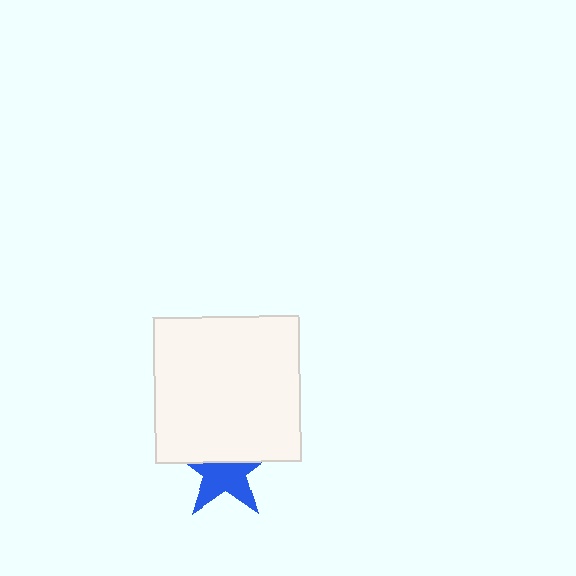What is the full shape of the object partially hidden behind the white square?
The partially hidden object is a blue star.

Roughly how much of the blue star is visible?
About half of it is visible (roughly 56%).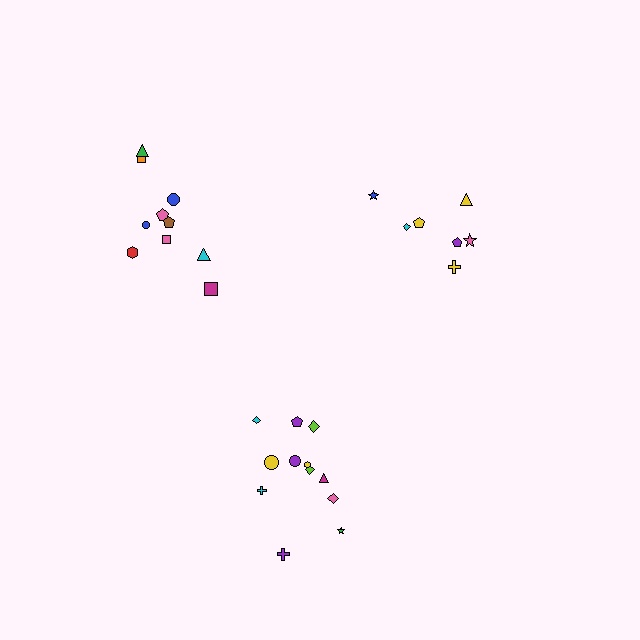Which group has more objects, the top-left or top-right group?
The top-left group.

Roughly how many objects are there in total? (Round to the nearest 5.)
Roughly 30 objects in total.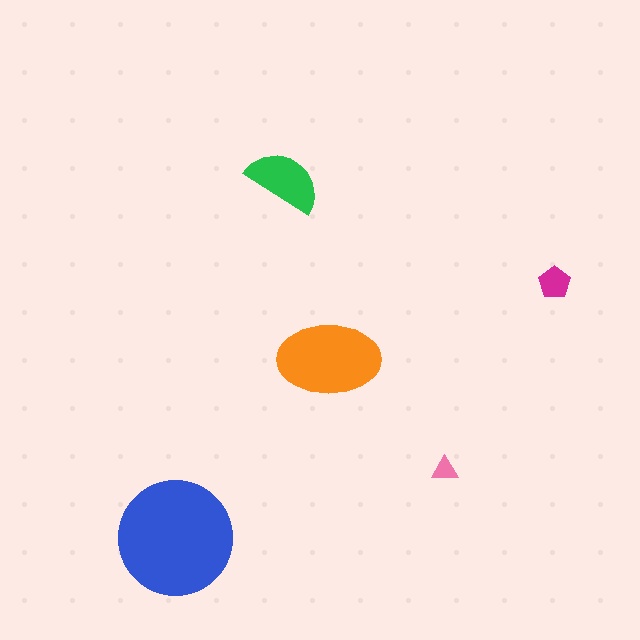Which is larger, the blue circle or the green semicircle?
The blue circle.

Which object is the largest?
The blue circle.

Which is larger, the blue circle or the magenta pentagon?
The blue circle.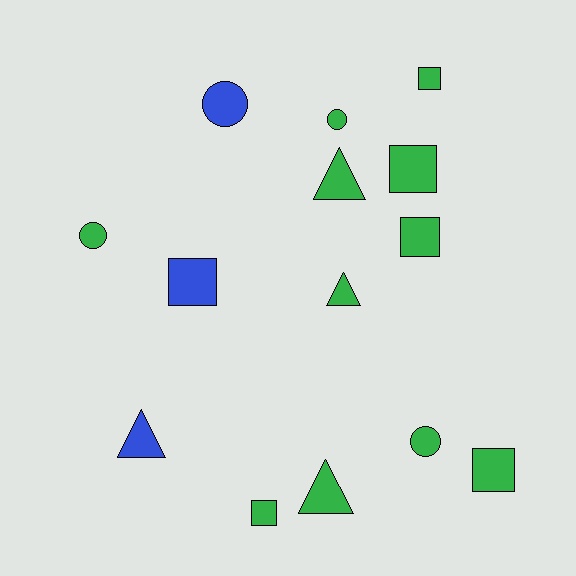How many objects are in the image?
There are 14 objects.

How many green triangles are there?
There are 3 green triangles.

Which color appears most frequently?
Green, with 11 objects.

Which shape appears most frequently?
Square, with 6 objects.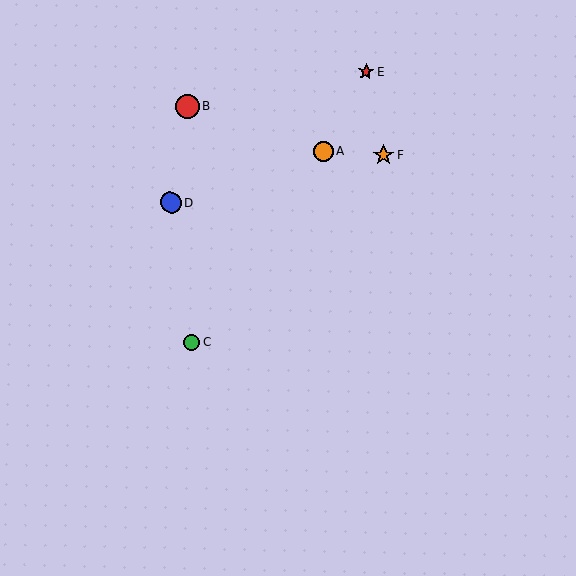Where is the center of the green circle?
The center of the green circle is at (192, 342).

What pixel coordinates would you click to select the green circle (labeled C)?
Click at (192, 342) to select the green circle C.